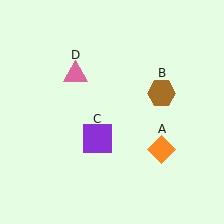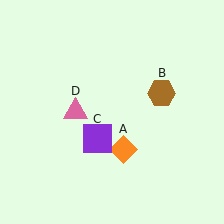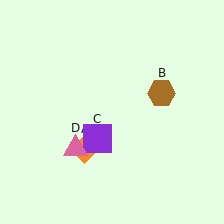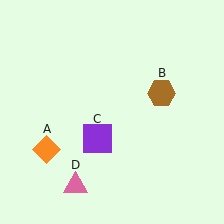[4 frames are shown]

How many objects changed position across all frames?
2 objects changed position: orange diamond (object A), pink triangle (object D).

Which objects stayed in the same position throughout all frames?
Brown hexagon (object B) and purple square (object C) remained stationary.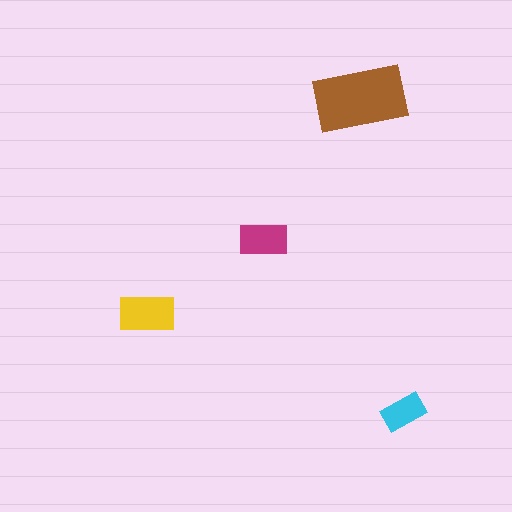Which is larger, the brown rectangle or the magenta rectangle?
The brown one.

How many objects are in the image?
There are 4 objects in the image.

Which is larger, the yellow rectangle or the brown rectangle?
The brown one.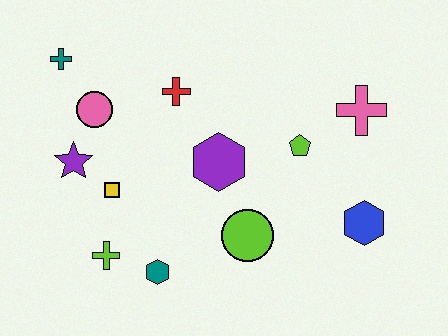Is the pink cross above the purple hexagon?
Yes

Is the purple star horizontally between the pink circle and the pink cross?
No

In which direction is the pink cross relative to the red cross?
The pink cross is to the right of the red cross.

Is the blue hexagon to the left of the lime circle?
No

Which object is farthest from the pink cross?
The teal cross is farthest from the pink cross.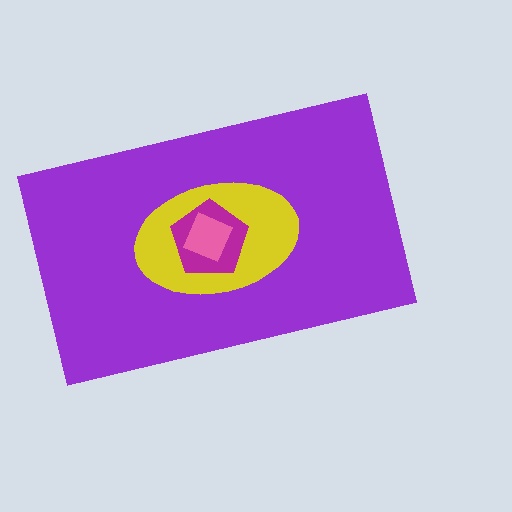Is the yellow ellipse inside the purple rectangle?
Yes.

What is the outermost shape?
The purple rectangle.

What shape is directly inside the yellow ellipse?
The magenta pentagon.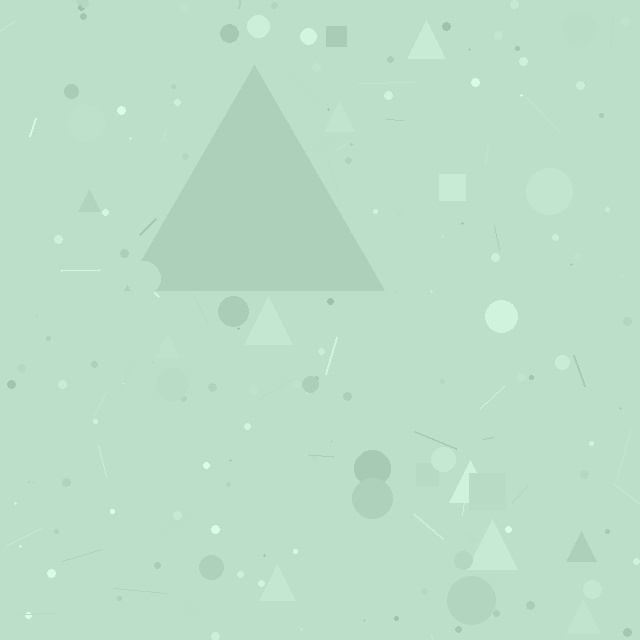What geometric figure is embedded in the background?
A triangle is embedded in the background.